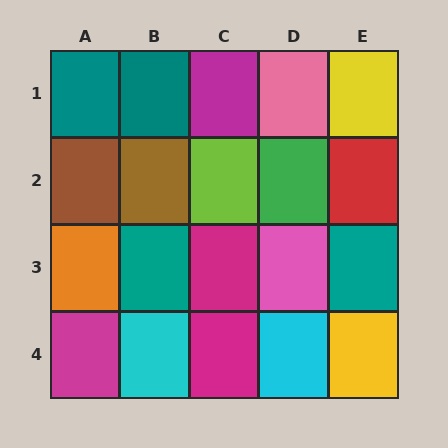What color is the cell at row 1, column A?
Teal.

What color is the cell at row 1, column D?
Pink.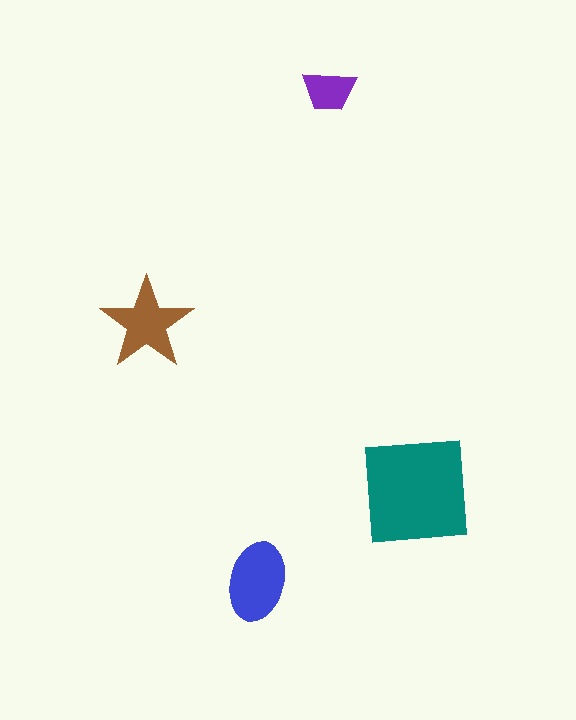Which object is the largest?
The teal square.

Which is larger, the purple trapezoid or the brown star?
The brown star.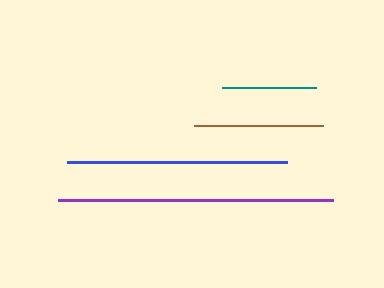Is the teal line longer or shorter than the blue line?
The blue line is longer than the teal line.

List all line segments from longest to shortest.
From longest to shortest: purple, blue, brown, teal.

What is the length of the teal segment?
The teal segment is approximately 94 pixels long.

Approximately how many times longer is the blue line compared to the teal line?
The blue line is approximately 2.3 times the length of the teal line.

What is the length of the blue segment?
The blue segment is approximately 220 pixels long.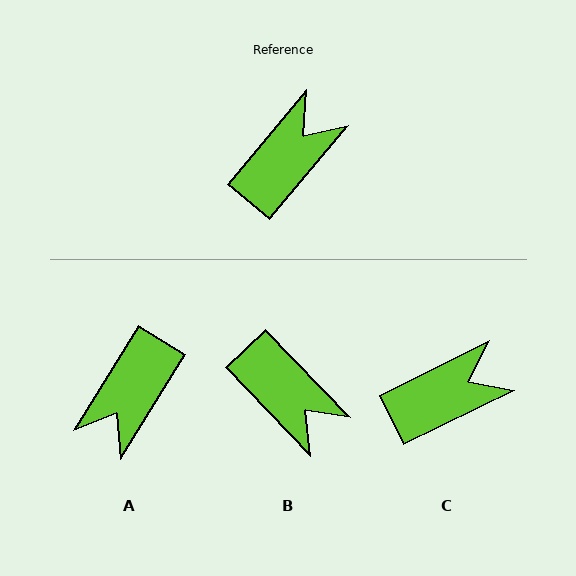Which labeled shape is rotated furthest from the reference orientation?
A, about 172 degrees away.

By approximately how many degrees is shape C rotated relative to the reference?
Approximately 24 degrees clockwise.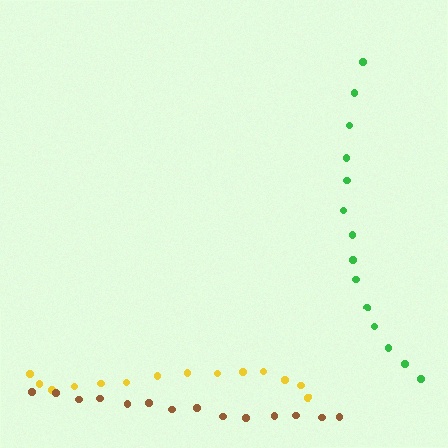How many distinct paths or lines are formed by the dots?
There are 3 distinct paths.